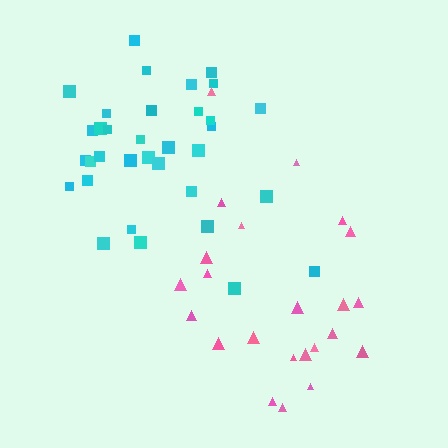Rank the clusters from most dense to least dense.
cyan, pink.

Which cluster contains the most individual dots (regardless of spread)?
Cyan (34).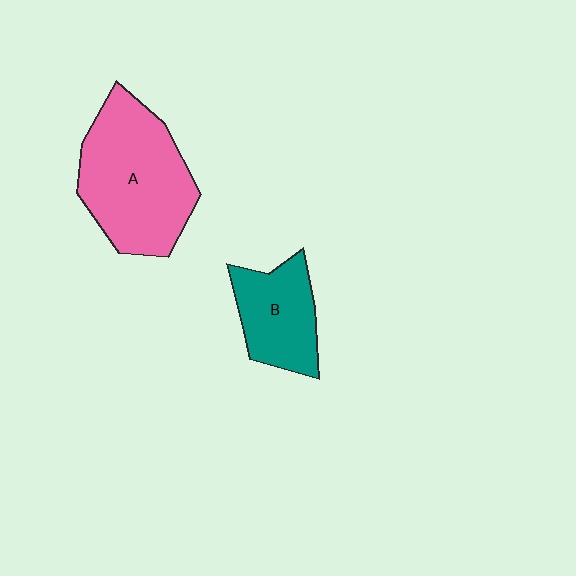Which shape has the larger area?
Shape A (pink).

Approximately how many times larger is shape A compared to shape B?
Approximately 1.8 times.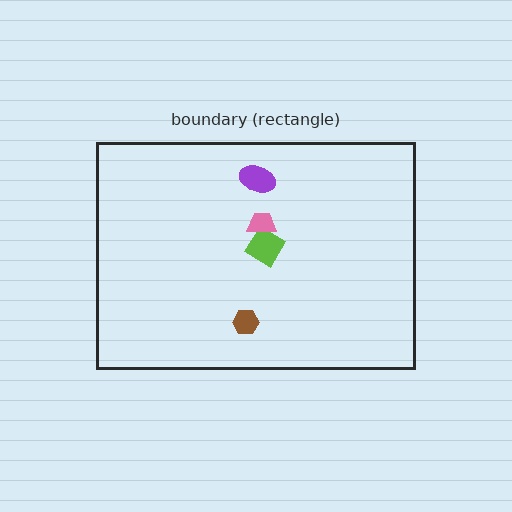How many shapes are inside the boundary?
4 inside, 0 outside.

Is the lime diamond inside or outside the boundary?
Inside.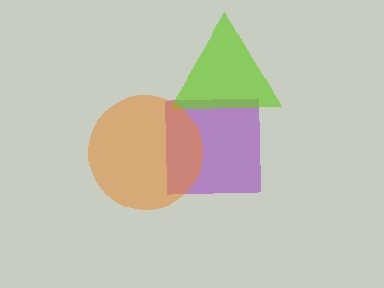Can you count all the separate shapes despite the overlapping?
Yes, there are 3 separate shapes.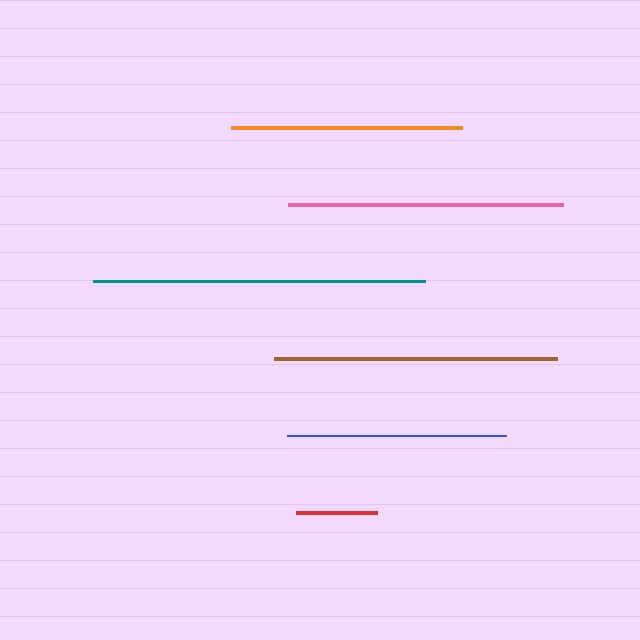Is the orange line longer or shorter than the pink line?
The pink line is longer than the orange line.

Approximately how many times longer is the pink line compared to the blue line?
The pink line is approximately 1.3 times the length of the blue line.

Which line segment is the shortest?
The red line is the shortest at approximately 81 pixels.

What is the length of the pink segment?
The pink segment is approximately 275 pixels long.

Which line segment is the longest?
The teal line is the longest at approximately 332 pixels.